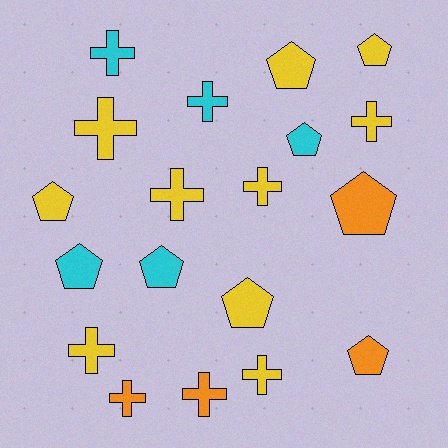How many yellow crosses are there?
There are 6 yellow crosses.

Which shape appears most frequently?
Cross, with 10 objects.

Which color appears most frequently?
Yellow, with 10 objects.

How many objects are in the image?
There are 19 objects.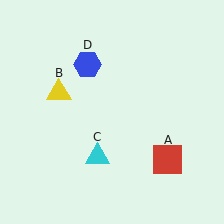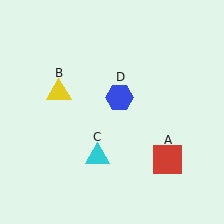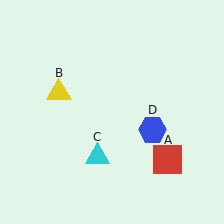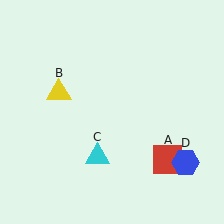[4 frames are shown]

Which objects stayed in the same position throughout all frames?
Red square (object A) and yellow triangle (object B) and cyan triangle (object C) remained stationary.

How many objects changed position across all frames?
1 object changed position: blue hexagon (object D).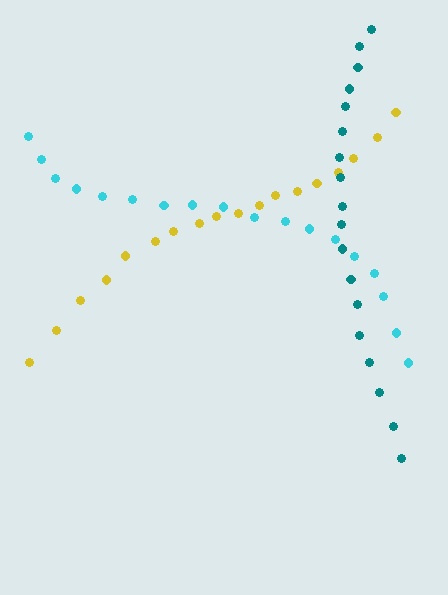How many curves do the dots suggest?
There are 3 distinct paths.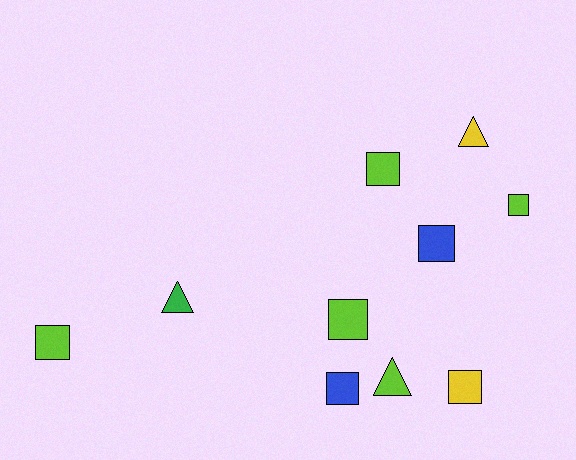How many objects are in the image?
There are 10 objects.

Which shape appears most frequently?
Square, with 7 objects.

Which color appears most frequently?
Lime, with 5 objects.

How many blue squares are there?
There are 2 blue squares.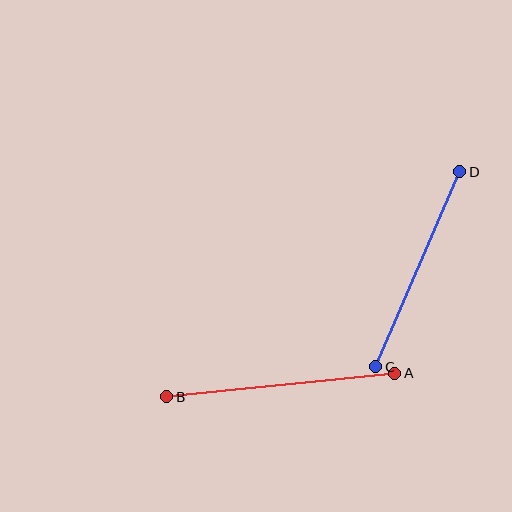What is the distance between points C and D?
The distance is approximately 212 pixels.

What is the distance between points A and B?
The distance is approximately 229 pixels.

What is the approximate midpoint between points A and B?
The midpoint is at approximately (281, 385) pixels.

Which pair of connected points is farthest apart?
Points A and B are farthest apart.